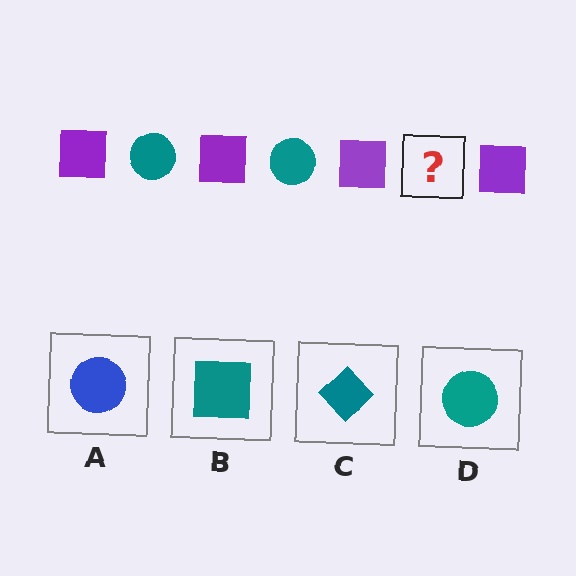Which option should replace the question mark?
Option D.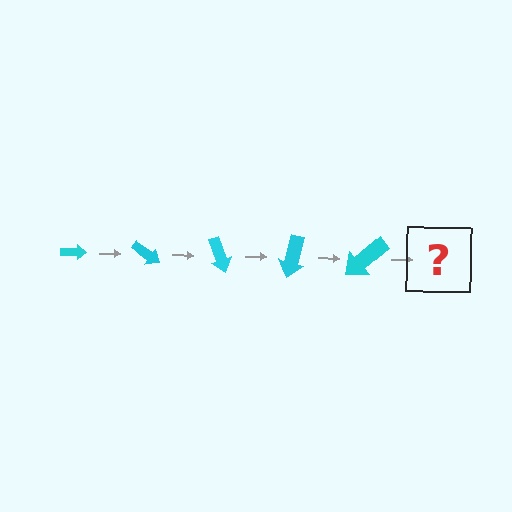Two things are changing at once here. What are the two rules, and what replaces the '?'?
The two rules are that the arrow grows larger each step and it rotates 35 degrees each step. The '?' should be an arrow, larger than the previous one and rotated 175 degrees from the start.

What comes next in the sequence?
The next element should be an arrow, larger than the previous one and rotated 175 degrees from the start.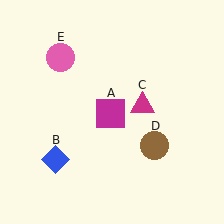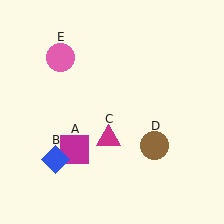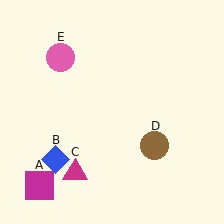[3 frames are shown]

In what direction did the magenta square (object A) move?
The magenta square (object A) moved down and to the left.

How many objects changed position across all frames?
2 objects changed position: magenta square (object A), magenta triangle (object C).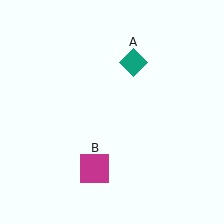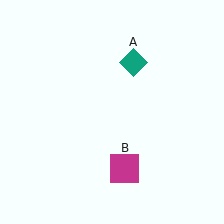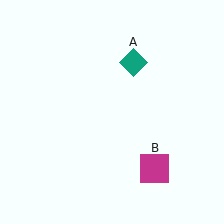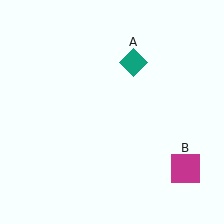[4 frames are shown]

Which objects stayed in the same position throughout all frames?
Teal diamond (object A) remained stationary.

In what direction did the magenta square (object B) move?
The magenta square (object B) moved right.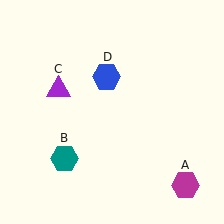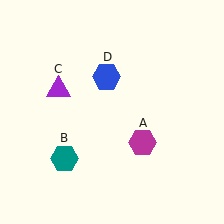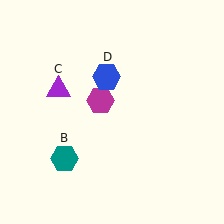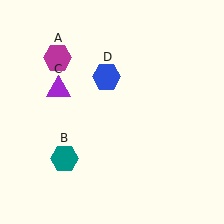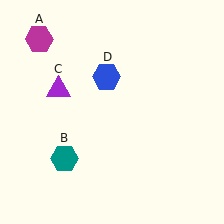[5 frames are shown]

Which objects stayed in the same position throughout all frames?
Teal hexagon (object B) and purple triangle (object C) and blue hexagon (object D) remained stationary.